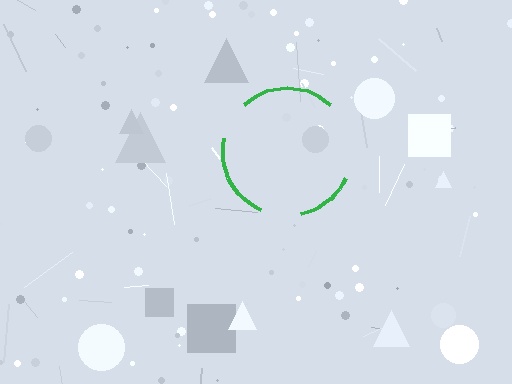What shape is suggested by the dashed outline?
The dashed outline suggests a circle.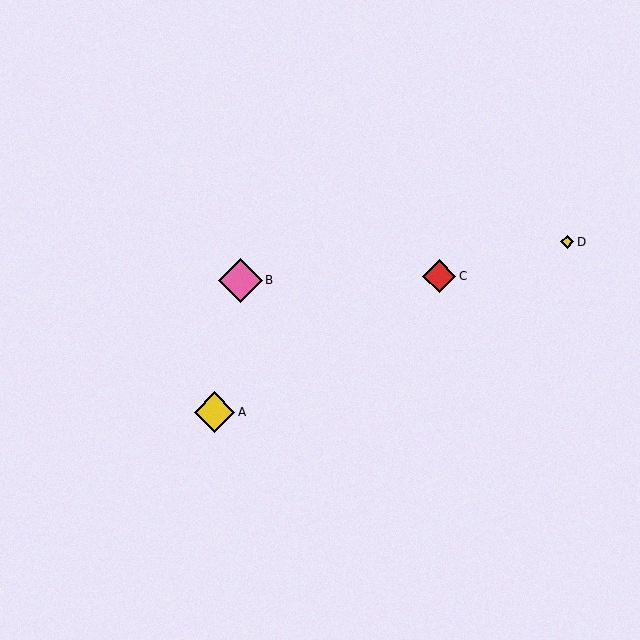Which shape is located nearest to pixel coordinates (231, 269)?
The pink diamond (labeled B) at (240, 280) is nearest to that location.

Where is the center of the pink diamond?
The center of the pink diamond is at (240, 280).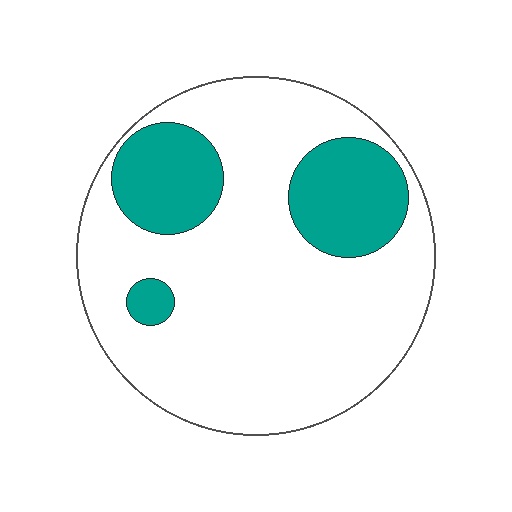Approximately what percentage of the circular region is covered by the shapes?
Approximately 25%.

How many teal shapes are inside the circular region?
3.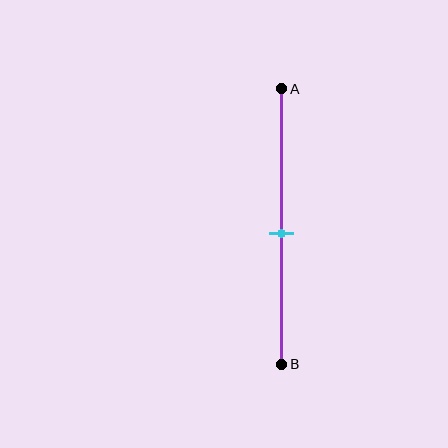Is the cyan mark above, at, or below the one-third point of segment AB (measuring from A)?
The cyan mark is below the one-third point of segment AB.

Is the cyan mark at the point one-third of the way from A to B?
No, the mark is at about 55% from A, not at the 33% one-third point.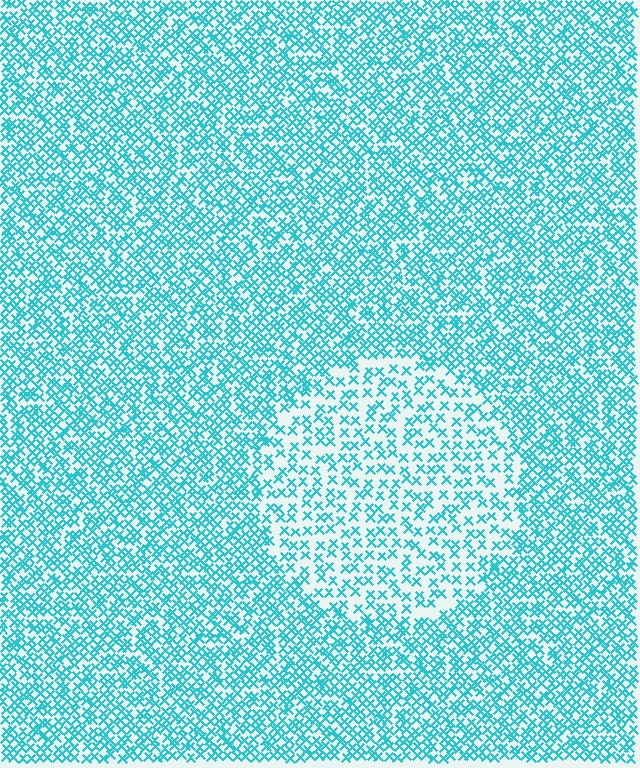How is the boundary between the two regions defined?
The boundary is defined by a change in element density (approximately 1.9x ratio). All elements are the same color, size, and shape.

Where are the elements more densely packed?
The elements are more densely packed outside the circle boundary.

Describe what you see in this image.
The image contains small cyan elements arranged at two different densities. A circle-shaped region is visible where the elements are less densely packed than the surrounding area.